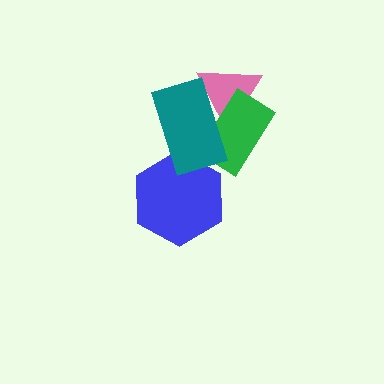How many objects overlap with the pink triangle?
2 objects overlap with the pink triangle.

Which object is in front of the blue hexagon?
The teal rectangle is in front of the blue hexagon.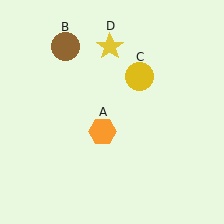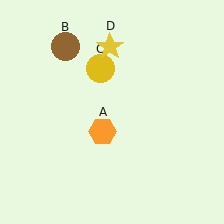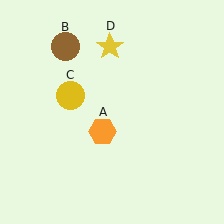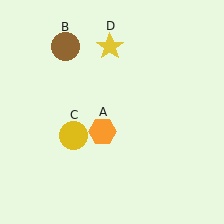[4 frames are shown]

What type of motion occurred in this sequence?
The yellow circle (object C) rotated counterclockwise around the center of the scene.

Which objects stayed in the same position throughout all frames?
Orange hexagon (object A) and brown circle (object B) and yellow star (object D) remained stationary.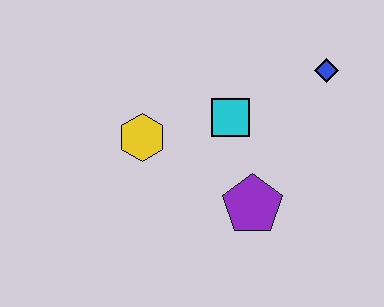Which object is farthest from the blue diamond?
The yellow hexagon is farthest from the blue diamond.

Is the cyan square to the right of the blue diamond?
No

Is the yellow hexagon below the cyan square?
Yes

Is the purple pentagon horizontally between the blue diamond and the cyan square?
Yes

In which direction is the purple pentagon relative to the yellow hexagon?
The purple pentagon is to the right of the yellow hexagon.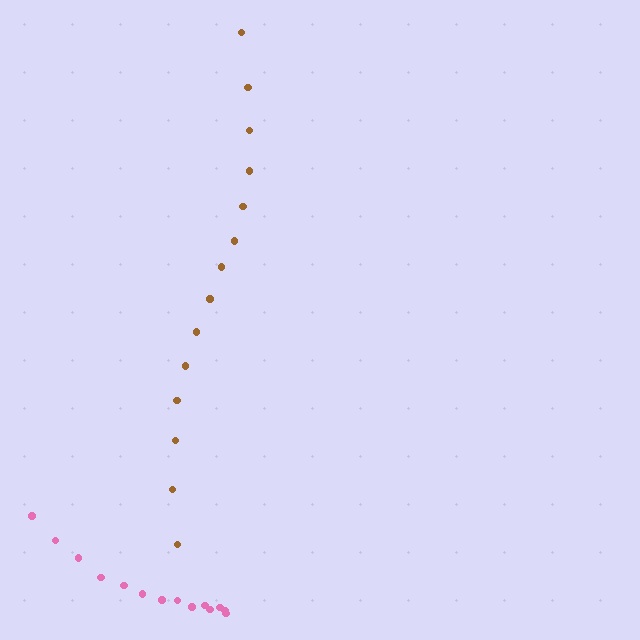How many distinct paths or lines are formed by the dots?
There are 2 distinct paths.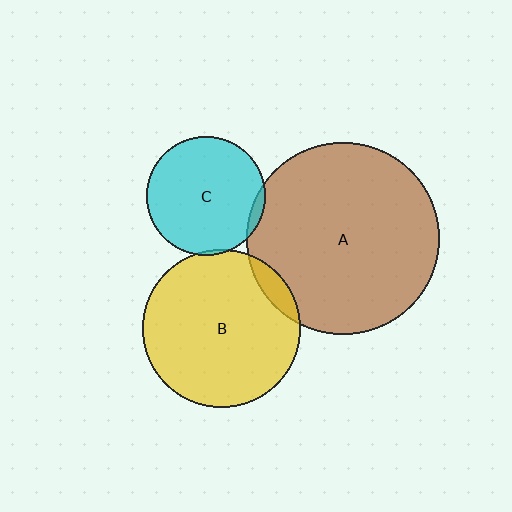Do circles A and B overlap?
Yes.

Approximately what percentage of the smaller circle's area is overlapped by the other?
Approximately 5%.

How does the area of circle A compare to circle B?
Approximately 1.5 times.